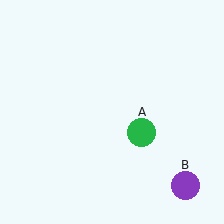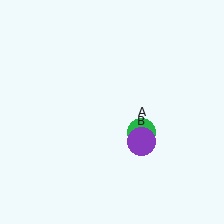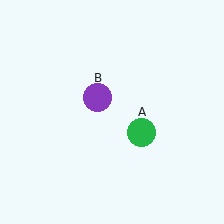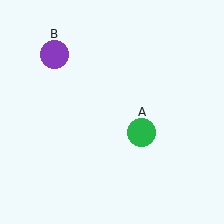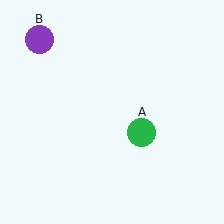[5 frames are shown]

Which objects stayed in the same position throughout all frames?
Green circle (object A) remained stationary.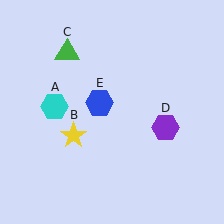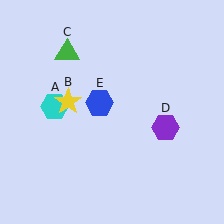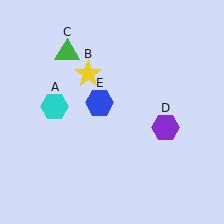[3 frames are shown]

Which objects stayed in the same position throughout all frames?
Cyan hexagon (object A) and green triangle (object C) and purple hexagon (object D) and blue hexagon (object E) remained stationary.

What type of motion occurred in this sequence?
The yellow star (object B) rotated clockwise around the center of the scene.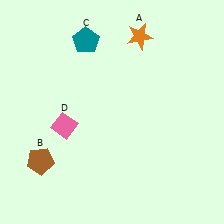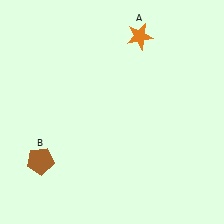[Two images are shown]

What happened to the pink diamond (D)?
The pink diamond (D) was removed in Image 2. It was in the bottom-left area of Image 1.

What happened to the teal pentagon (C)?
The teal pentagon (C) was removed in Image 2. It was in the top-left area of Image 1.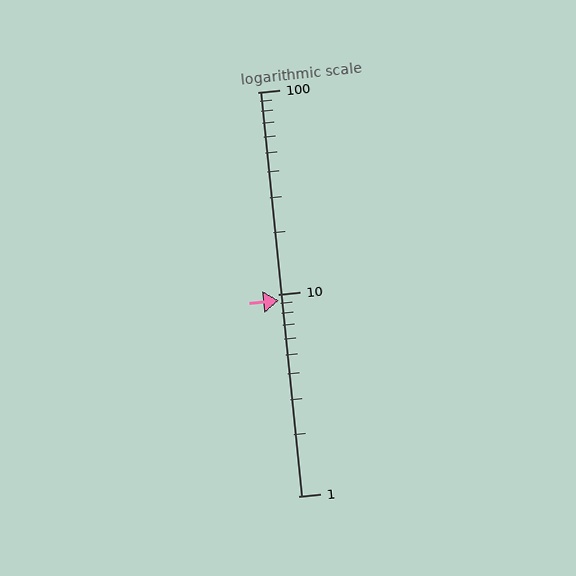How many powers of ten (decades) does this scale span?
The scale spans 2 decades, from 1 to 100.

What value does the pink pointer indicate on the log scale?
The pointer indicates approximately 9.3.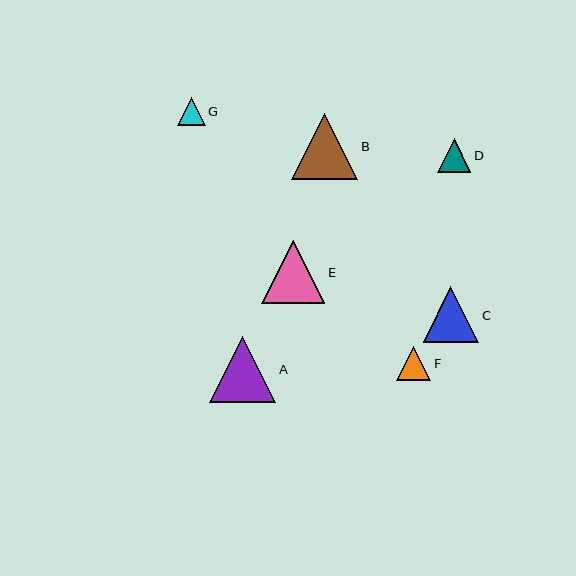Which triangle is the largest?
Triangle B is the largest with a size of approximately 66 pixels.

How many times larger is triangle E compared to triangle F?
Triangle E is approximately 1.9 times the size of triangle F.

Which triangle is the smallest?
Triangle G is the smallest with a size of approximately 28 pixels.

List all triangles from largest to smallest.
From largest to smallest: B, A, E, C, F, D, G.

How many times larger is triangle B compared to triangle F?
Triangle B is approximately 1.9 times the size of triangle F.